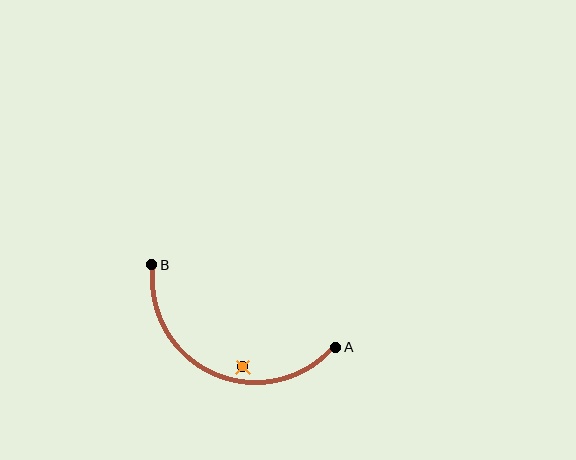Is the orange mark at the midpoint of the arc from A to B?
No — the orange mark does not lie on the arc at all. It sits slightly inside the curve.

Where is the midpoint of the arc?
The arc midpoint is the point on the curve farthest from the straight line joining A and B. It sits below that line.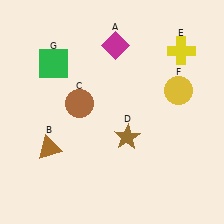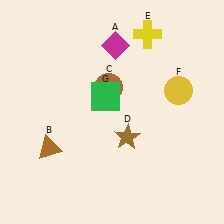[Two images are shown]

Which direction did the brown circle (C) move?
The brown circle (C) moved right.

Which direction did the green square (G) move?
The green square (G) moved right.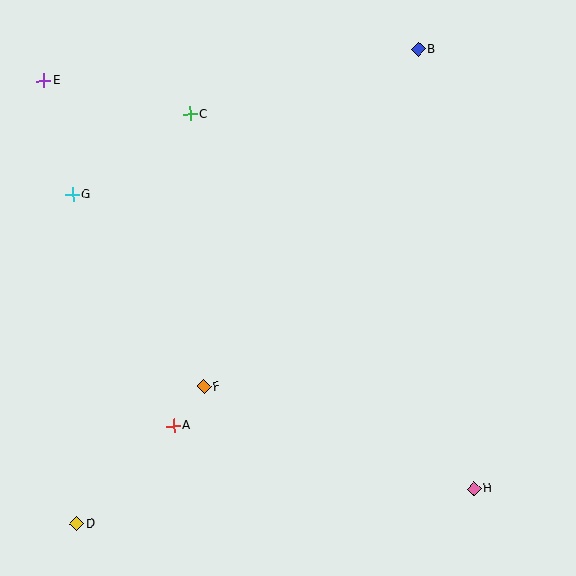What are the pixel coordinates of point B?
Point B is at (418, 49).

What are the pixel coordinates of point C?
Point C is at (190, 114).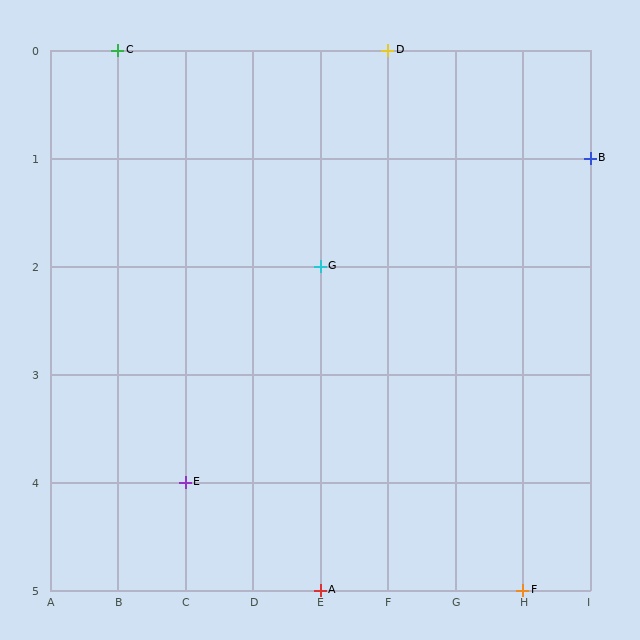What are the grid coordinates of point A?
Point A is at grid coordinates (E, 5).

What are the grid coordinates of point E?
Point E is at grid coordinates (C, 4).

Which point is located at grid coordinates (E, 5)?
Point A is at (E, 5).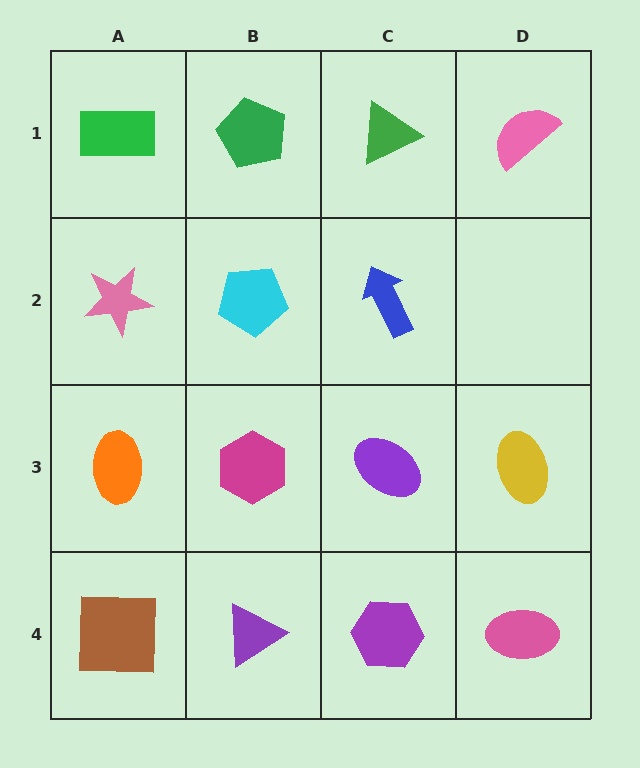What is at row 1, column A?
A green rectangle.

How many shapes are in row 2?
3 shapes.